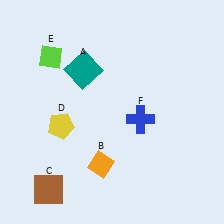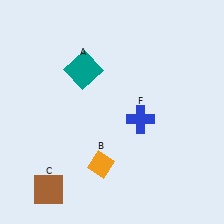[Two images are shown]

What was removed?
The yellow pentagon (D), the lime diamond (E) were removed in Image 2.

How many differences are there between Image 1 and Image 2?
There are 2 differences between the two images.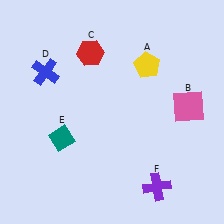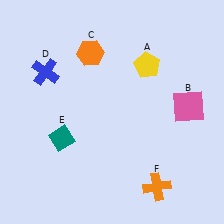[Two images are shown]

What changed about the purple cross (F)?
In Image 1, F is purple. In Image 2, it changed to orange.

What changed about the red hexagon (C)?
In Image 1, C is red. In Image 2, it changed to orange.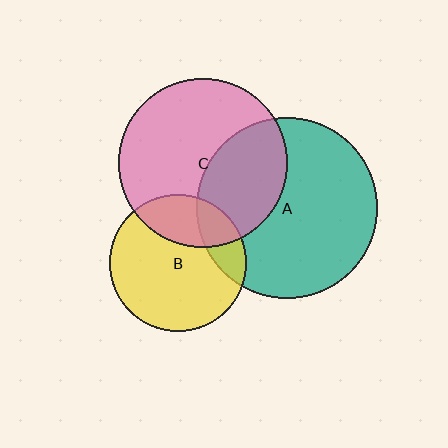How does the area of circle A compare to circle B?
Approximately 1.7 times.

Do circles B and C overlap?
Yes.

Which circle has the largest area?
Circle A (teal).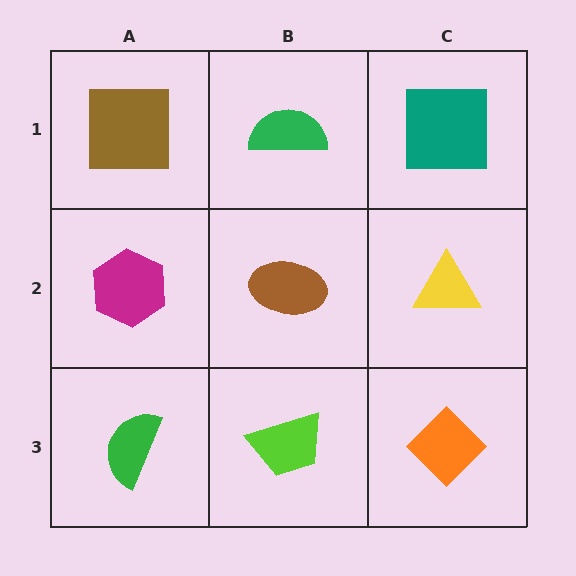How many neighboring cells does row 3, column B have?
3.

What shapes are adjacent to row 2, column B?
A green semicircle (row 1, column B), a lime trapezoid (row 3, column B), a magenta hexagon (row 2, column A), a yellow triangle (row 2, column C).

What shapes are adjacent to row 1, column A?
A magenta hexagon (row 2, column A), a green semicircle (row 1, column B).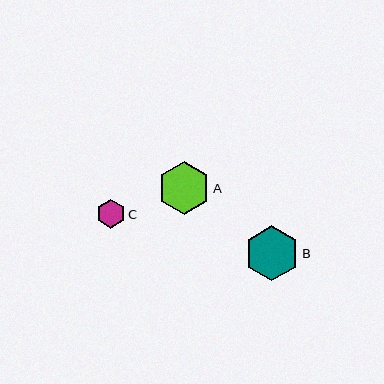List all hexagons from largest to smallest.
From largest to smallest: B, A, C.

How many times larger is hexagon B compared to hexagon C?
Hexagon B is approximately 1.9 times the size of hexagon C.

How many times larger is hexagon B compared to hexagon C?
Hexagon B is approximately 1.9 times the size of hexagon C.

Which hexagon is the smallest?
Hexagon C is the smallest with a size of approximately 29 pixels.